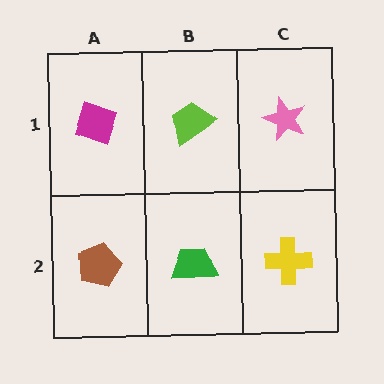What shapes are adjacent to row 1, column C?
A yellow cross (row 2, column C), a lime trapezoid (row 1, column B).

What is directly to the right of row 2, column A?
A green trapezoid.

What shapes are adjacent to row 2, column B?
A lime trapezoid (row 1, column B), a brown pentagon (row 2, column A), a yellow cross (row 2, column C).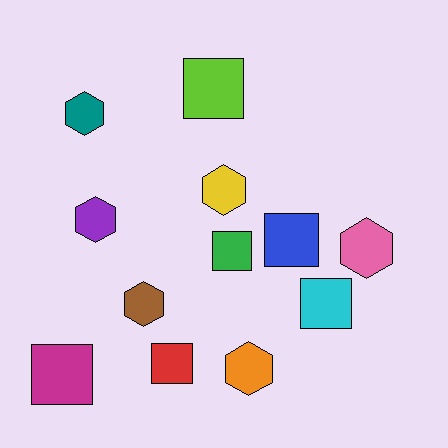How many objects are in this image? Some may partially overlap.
There are 12 objects.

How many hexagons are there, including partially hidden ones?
There are 6 hexagons.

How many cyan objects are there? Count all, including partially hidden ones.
There is 1 cyan object.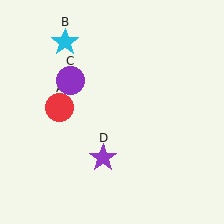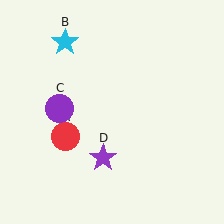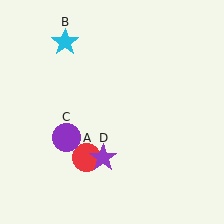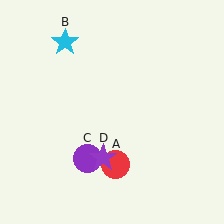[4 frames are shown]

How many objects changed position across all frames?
2 objects changed position: red circle (object A), purple circle (object C).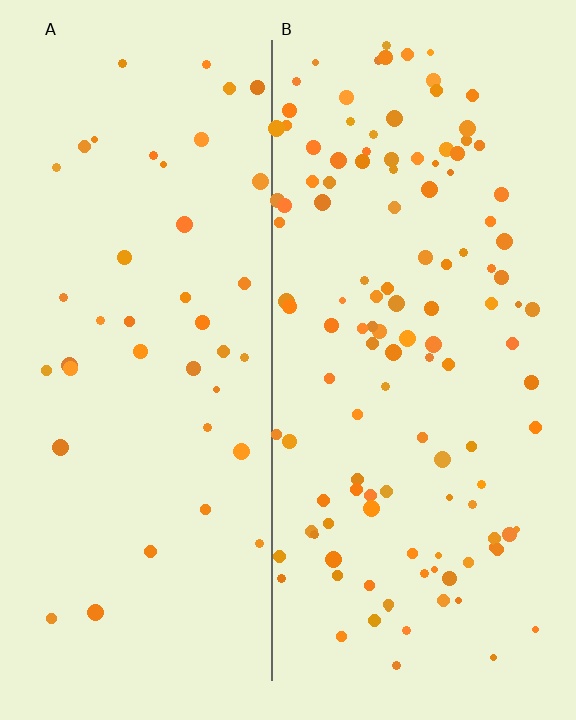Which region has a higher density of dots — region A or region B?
B (the right).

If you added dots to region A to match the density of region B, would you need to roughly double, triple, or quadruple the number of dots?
Approximately triple.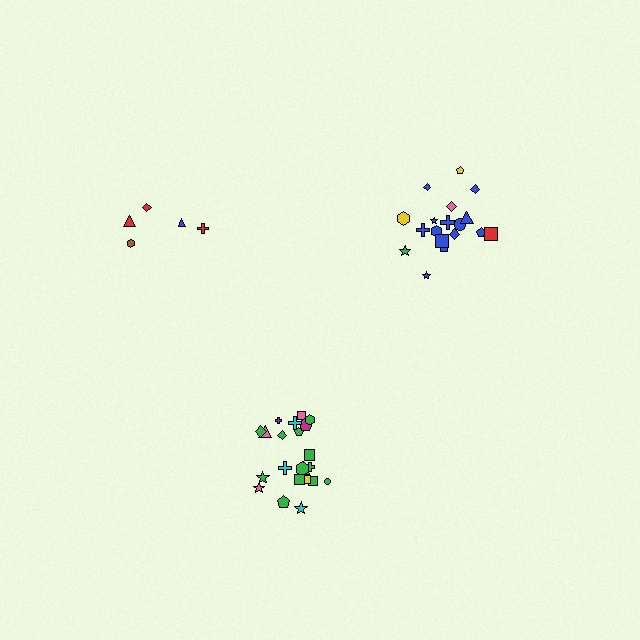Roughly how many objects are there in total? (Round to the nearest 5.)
Roughly 45 objects in total.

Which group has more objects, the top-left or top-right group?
The top-right group.